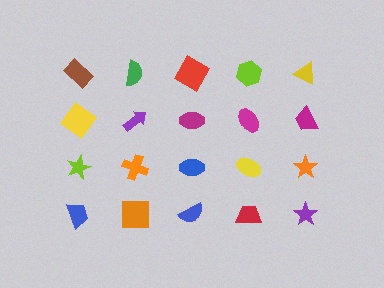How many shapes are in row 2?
5 shapes.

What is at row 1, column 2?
A green semicircle.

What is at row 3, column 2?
An orange cross.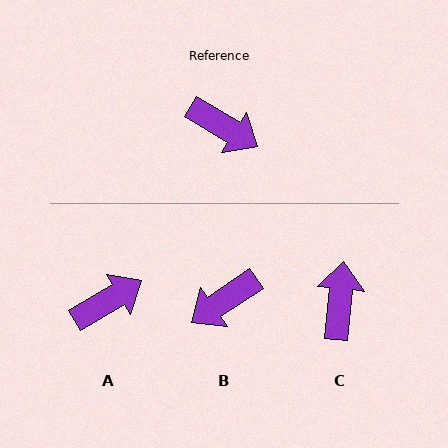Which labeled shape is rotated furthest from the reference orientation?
C, about 116 degrees away.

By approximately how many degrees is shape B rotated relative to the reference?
Approximately 115 degrees clockwise.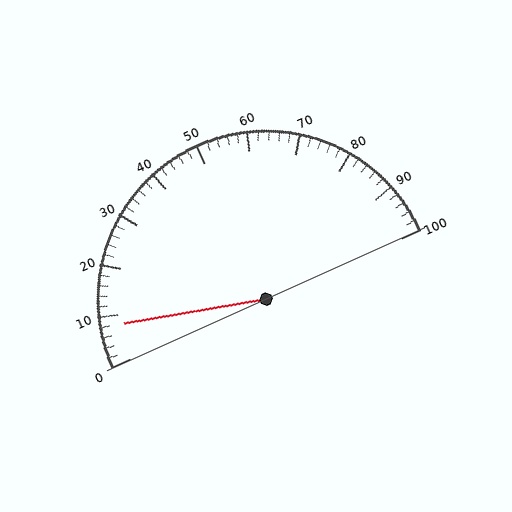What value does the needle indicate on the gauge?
The needle indicates approximately 8.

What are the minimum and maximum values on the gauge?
The gauge ranges from 0 to 100.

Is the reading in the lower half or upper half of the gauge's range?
The reading is in the lower half of the range (0 to 100).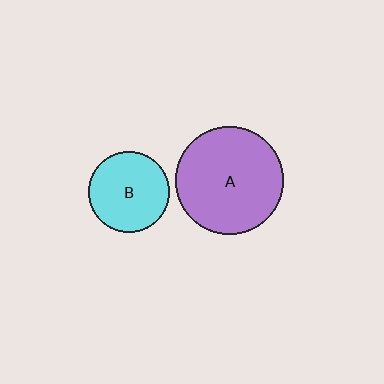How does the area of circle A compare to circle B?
Approximately 1.8 times.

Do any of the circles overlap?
No, none of the circles overlap.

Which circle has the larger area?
Circle A (purple).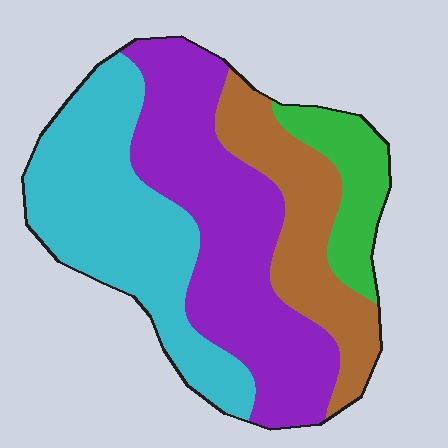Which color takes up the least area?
Green, at roughly 10%.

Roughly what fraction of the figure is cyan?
Cyan takes up about one third (1/3) of the figure.